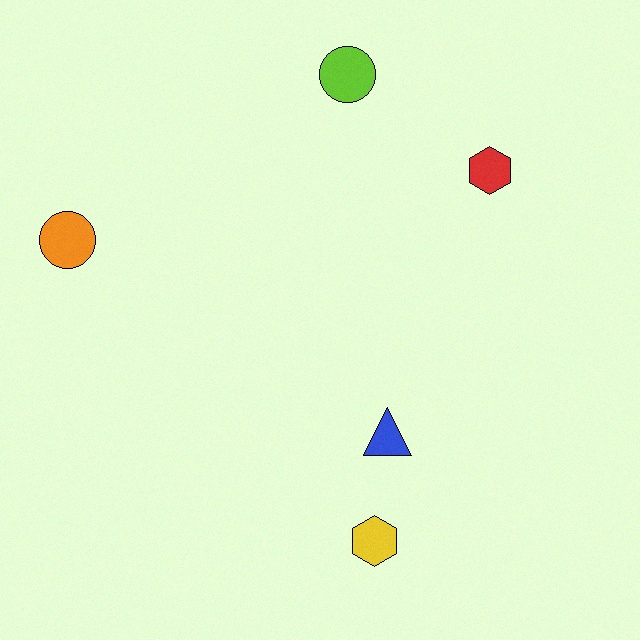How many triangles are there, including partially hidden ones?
There is 1 triangle.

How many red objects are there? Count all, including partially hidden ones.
There is 1 red object.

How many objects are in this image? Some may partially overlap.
There are 5 objects.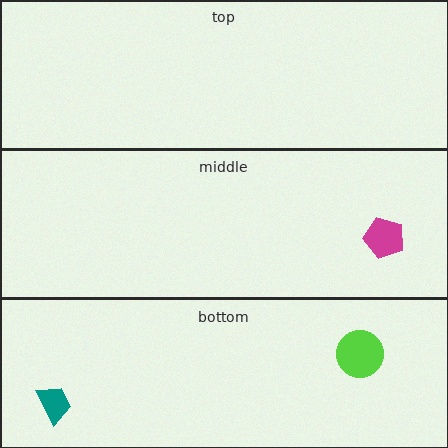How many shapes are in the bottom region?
2.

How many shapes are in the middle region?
1.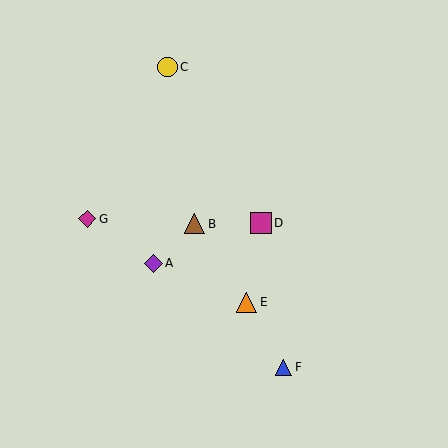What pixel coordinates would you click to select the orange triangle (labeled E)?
Click at (247, 302) to select the orange triangle E.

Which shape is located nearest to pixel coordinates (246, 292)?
The orange triangle (labeled E) at (247, 302) is nearest to that location.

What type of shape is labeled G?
Shape G is a magenta diamond.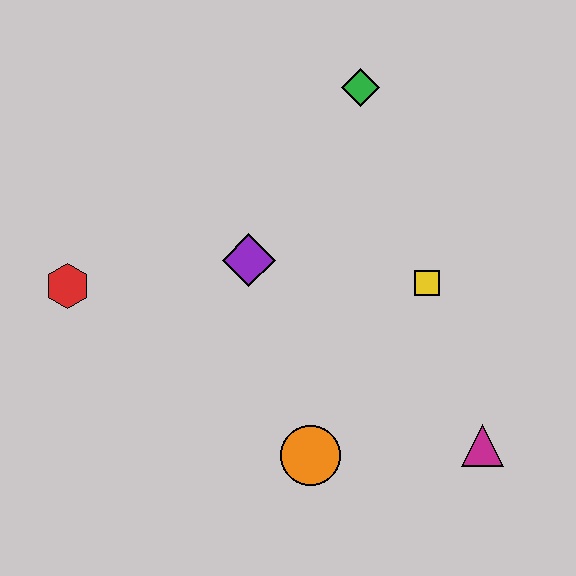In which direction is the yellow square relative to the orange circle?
The yellow square is above the orange circle.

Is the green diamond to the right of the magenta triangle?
No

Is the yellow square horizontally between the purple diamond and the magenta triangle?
Yes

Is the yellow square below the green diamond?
Yes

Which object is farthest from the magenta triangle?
The red hexagon is farthest from the magenta triangle.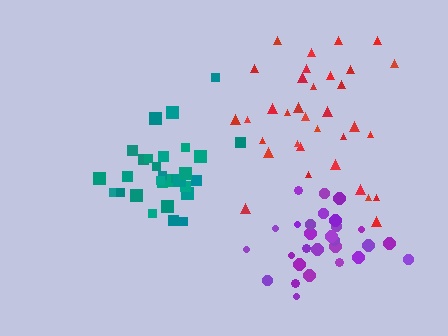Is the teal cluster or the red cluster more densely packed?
Teal.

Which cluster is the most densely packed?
Teal.